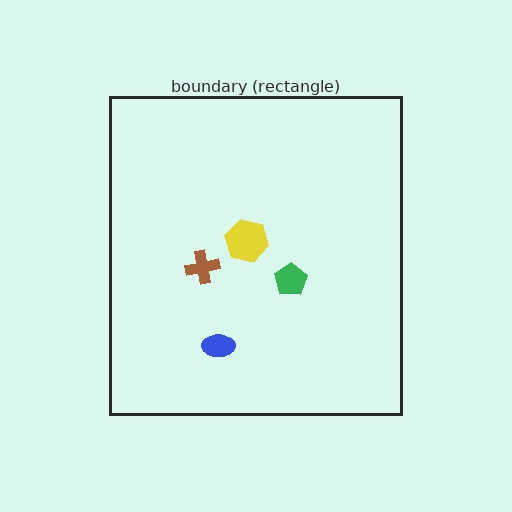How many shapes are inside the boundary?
4 inside, 0 outside.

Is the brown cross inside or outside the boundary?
Inside.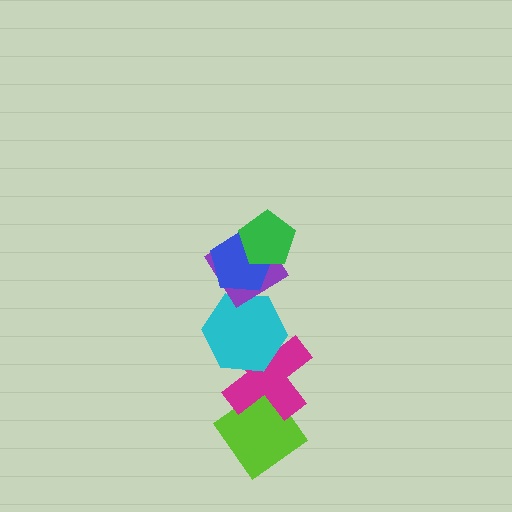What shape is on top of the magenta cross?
The cyan hexagon is on top of the magenta cross.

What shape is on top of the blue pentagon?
The green pentagon is on top of the blue pentagon.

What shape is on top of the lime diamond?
The magenta cross is on top of the lime diamond.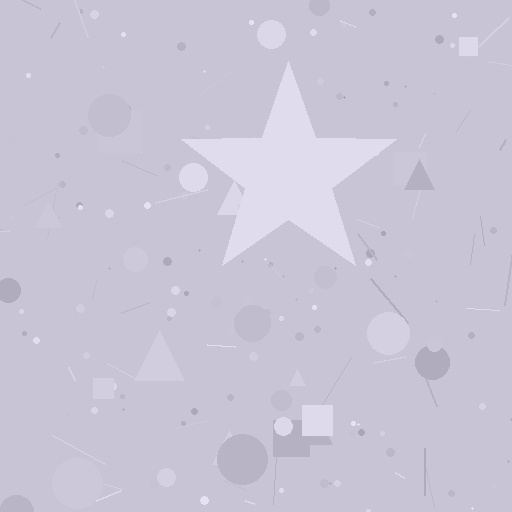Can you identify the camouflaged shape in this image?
The camouflaged shape is a star.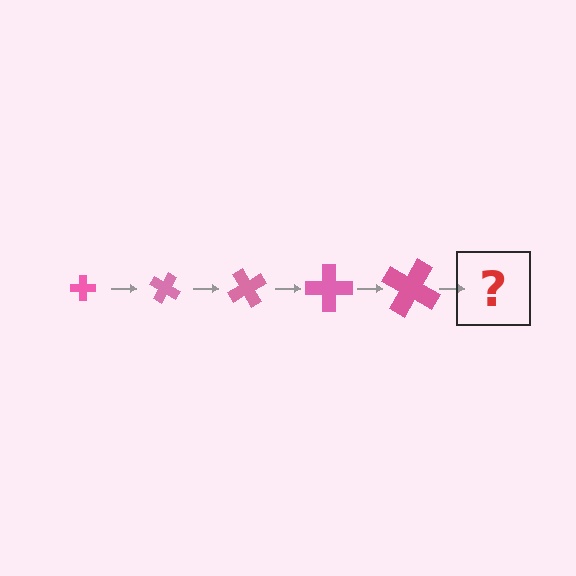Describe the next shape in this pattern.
It should be a cross, larger than the previous one and rotated 150 degrees from the start.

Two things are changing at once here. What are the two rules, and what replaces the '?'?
The two rules are that the cross grows larger each step and it rotates 30 degrees each step. The '?' should be a cross, larger than the previous one and rotated 150 degrees from the start.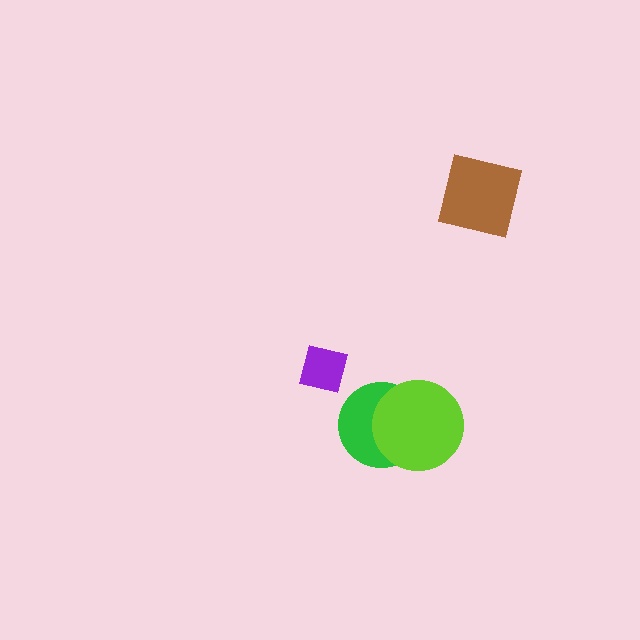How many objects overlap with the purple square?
0 objects overlap with the purple square.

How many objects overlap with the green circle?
1 object overlaps with the green circle.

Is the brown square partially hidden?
No, no other shape covers it.